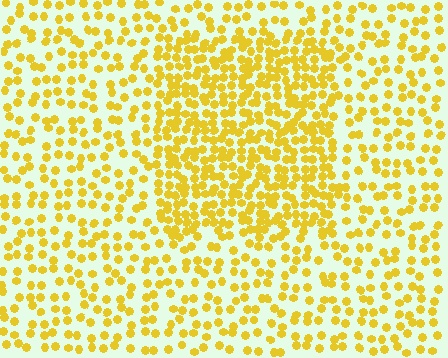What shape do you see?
I see a rectangle.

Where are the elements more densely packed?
The elements are more densely packed inside the rectangle boundary.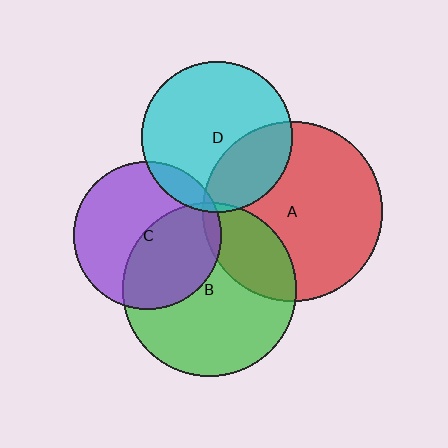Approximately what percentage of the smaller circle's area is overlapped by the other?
Approximately 30%.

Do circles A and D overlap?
Yes.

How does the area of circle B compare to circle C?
Approximately 1.4 times.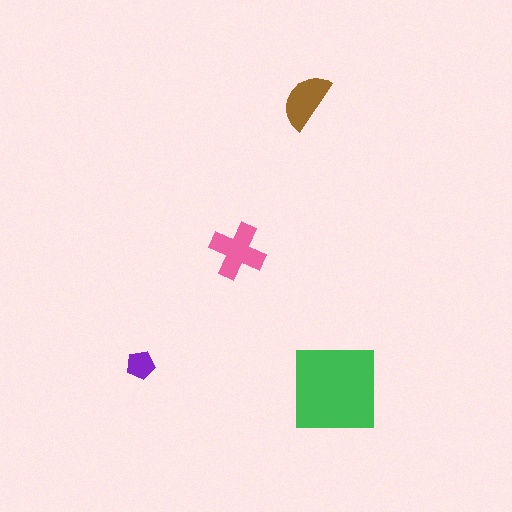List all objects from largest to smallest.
The green square, the pink cross, the brown semicircle, the purple pentagon.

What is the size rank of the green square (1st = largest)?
1st.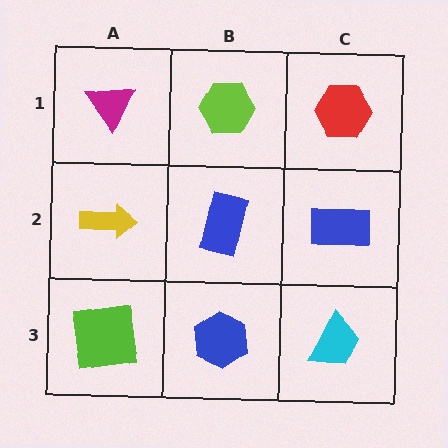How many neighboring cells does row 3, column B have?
3.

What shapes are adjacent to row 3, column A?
A yellow arrow (row 2, column A), a blue hexagon (row 3, column B).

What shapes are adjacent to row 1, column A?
A yellow arrow (row 2, column A), a lime hexagon (row 1, column B).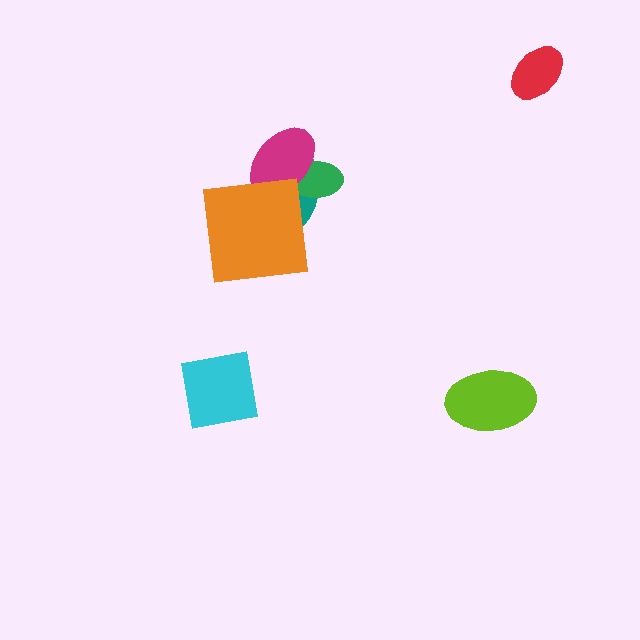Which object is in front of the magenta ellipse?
The orange square is in front of the magenta ellipse.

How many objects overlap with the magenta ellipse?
3 objects overlap with the magenta ellipse.